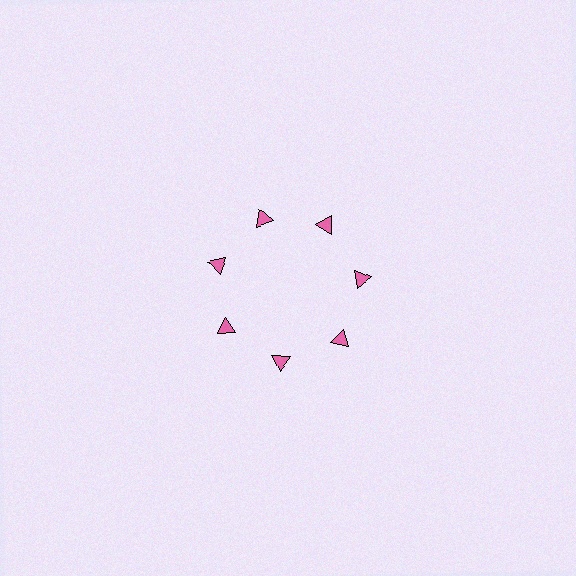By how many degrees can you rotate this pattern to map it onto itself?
The pattern maps onto itself every 51 degrees of rotation.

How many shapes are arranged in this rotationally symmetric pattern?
There are 7 shapes, arranged in 7 groups of 1.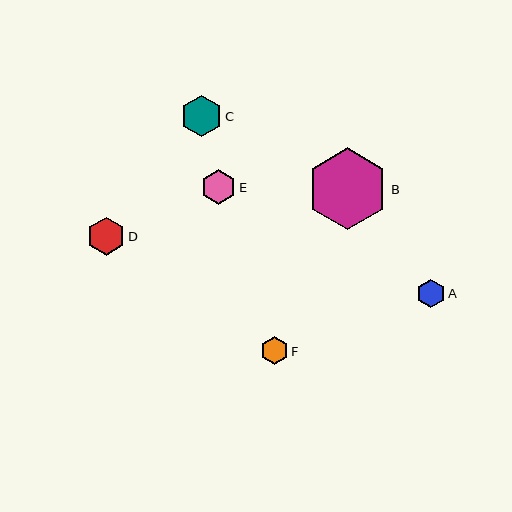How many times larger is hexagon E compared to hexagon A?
Hexagon E is approximately 1.2 times the size of hexagon A.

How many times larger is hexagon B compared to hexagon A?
Hexagon B is approximately 2.9 times the size of hexagon A.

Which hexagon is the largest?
Hexagon B is the largest with a size of approximately 82 pixels.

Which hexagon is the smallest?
Hexagon F is the smallest with a size of approximately 28 pixels.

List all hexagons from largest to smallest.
From largest to smallest: B, C, D, E, A, F.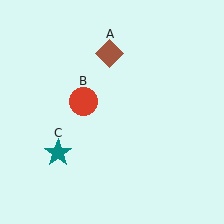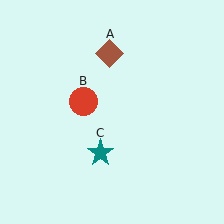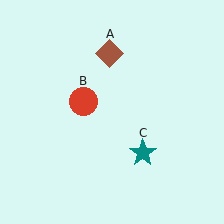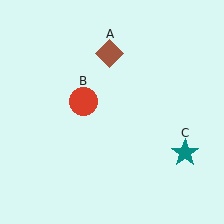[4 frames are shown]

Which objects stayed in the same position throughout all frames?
Brown diamond (object A) and red circle (object B) remained stationary.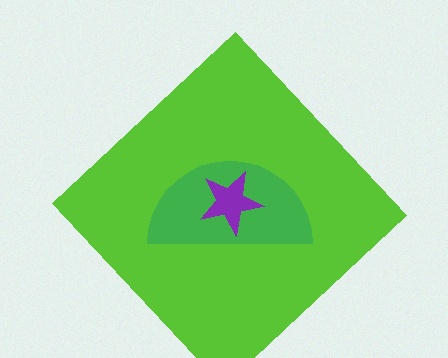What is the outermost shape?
The lime diamond.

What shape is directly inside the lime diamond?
The green semicircle.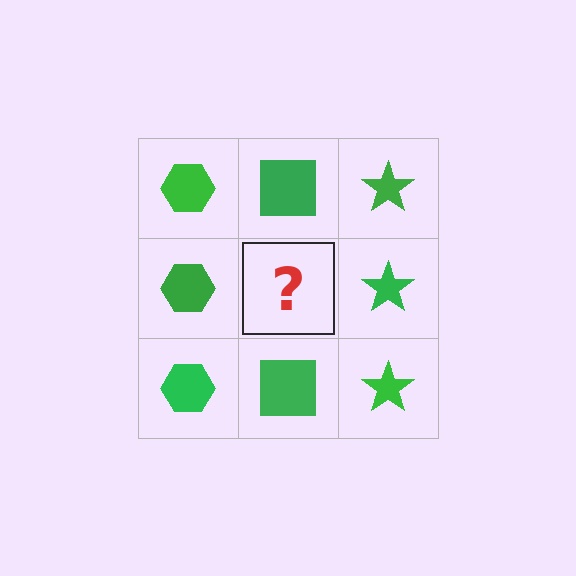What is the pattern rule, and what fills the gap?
The rule is that each column has a consistent shape. The gap should be filled with a green square.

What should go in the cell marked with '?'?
The missing cell should contain a green square.